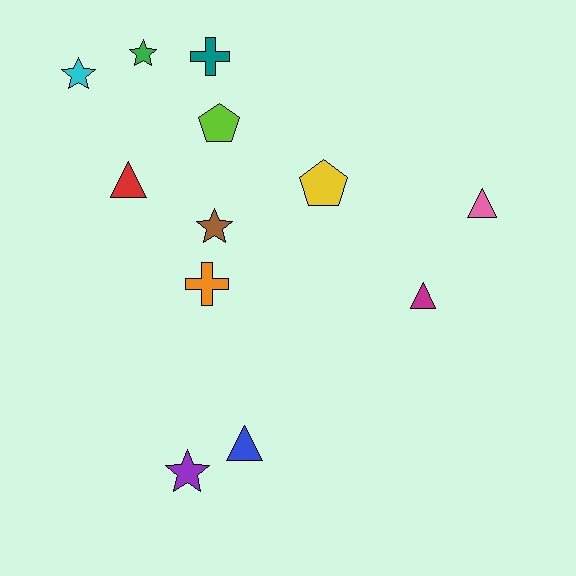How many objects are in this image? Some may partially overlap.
There are 12 objects.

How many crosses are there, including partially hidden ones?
There are 2 crosses.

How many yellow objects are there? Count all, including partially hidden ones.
There is 1 yellow object.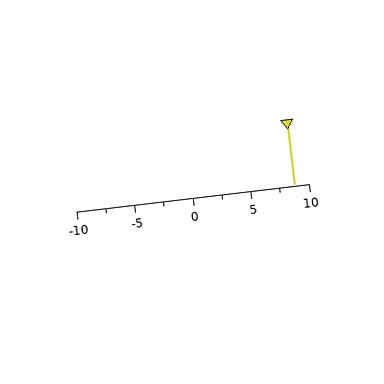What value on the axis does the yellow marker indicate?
The marker indicates approximately 8.8.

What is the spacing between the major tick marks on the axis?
The major ticks are spaced 5 apart.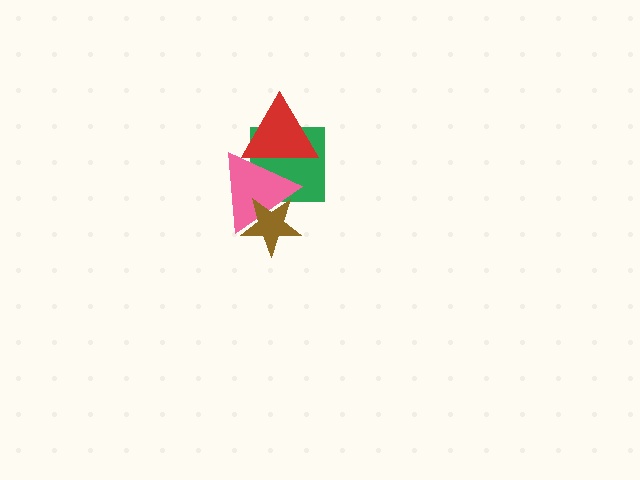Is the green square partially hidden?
Yes, it is partially covered by another shape.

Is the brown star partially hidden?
No, no other shape covers it.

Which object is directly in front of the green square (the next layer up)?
The pink triangle is directly in front of the green square.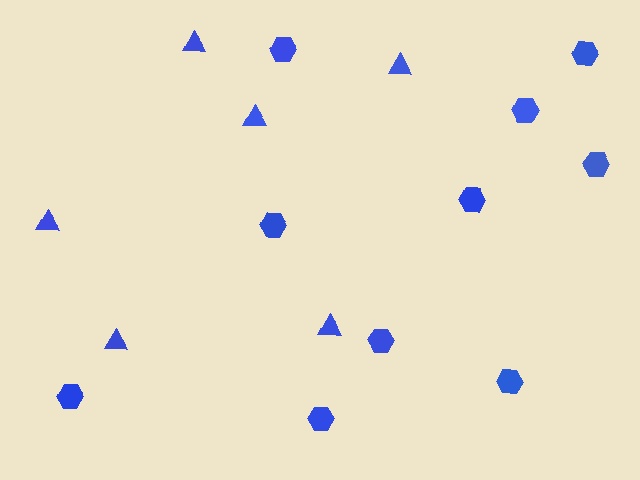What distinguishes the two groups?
There are 2 groups: one group of hexagons (10) and one group of triangles (6).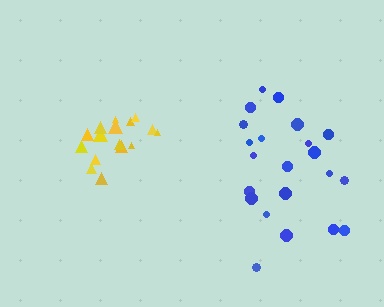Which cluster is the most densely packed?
Yellow.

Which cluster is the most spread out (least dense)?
Blue.